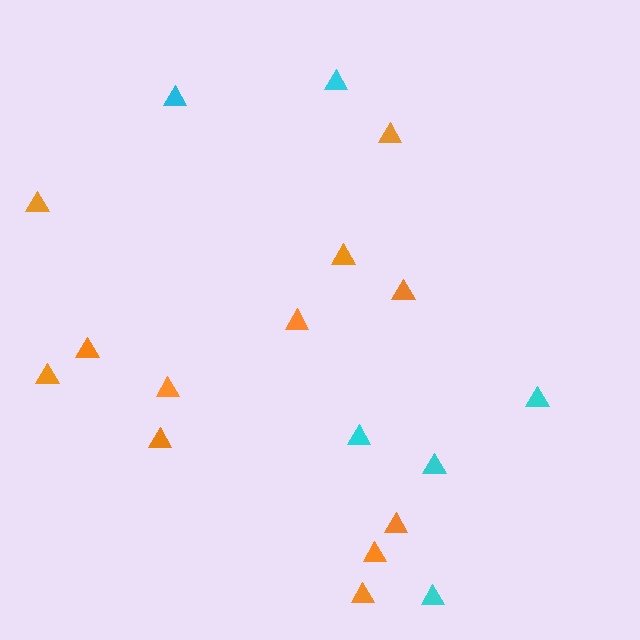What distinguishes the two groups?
There are 2 groups: one group of cyan triangles (6) and one group of orange triangles (12).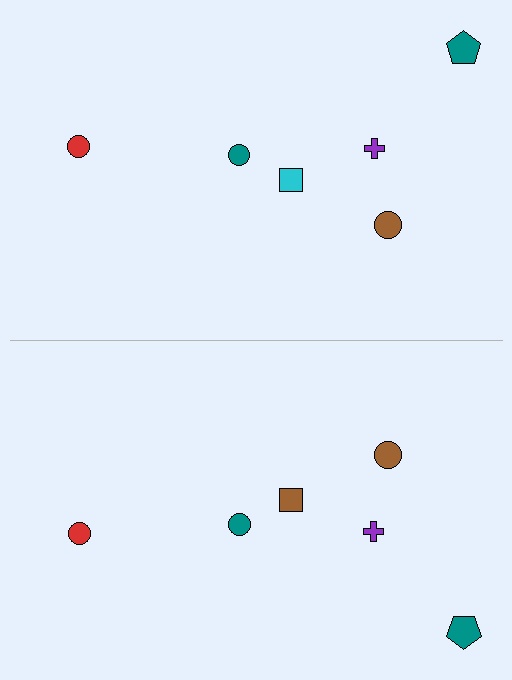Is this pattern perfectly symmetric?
No, the pattern is not perfectly symmetric. The brown square on the bottom side breaks the symmetry — its mirror counterpart is cyan.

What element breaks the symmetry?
The brown square on the bottom side breaks the symmetry — its mirror counterpart is cyan.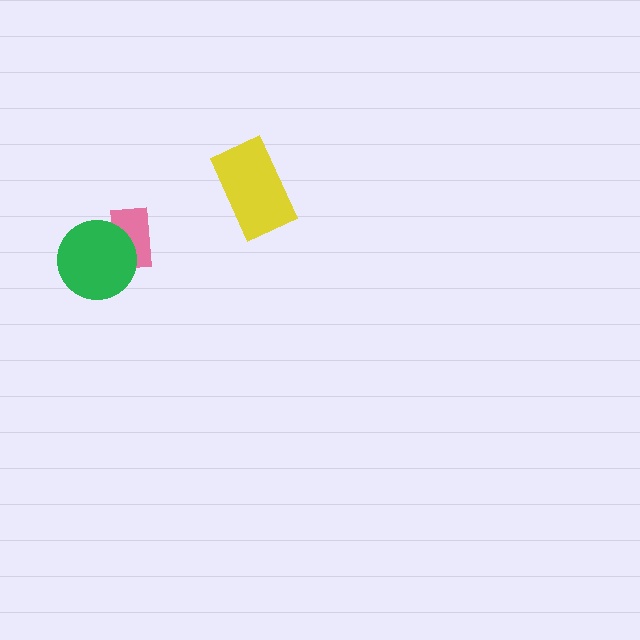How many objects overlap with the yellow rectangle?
0 objects overlap with the yellow rectangle.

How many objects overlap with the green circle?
1 object overlaps with the green circle.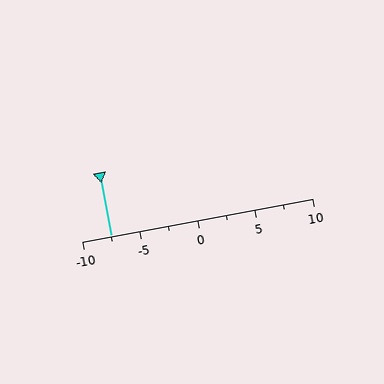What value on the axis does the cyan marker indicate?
The marker indicates approximately -7.5.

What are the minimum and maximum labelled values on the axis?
The axis runs from -10 to 10.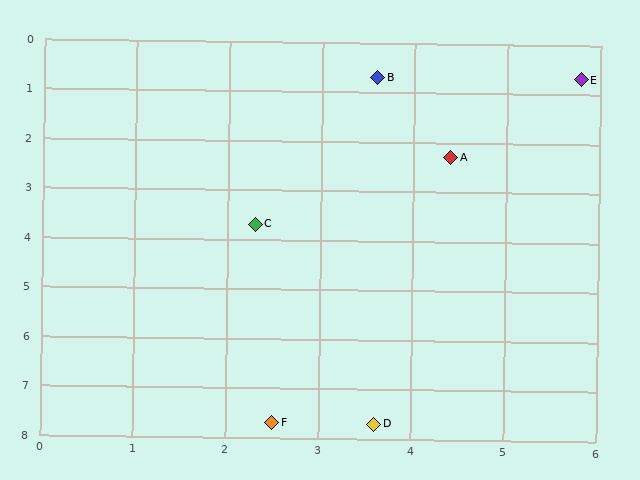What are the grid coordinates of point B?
Point B is at approximately (3.6, 0.7).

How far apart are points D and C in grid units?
Points D and C are about 4.2 grid units apart.